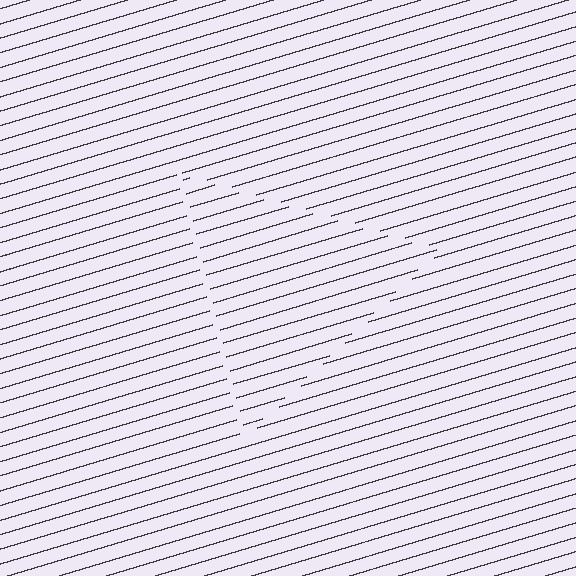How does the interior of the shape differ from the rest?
The interior of the shape contains the same grating, shifted by half a period — the contour is defined by the phase discontinuity where line-ends from the inner and outer gratings abut.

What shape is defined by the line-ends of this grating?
An illusory triangle. The interior of the shape contains the same grating, shifted by half a period — the contour is defined by the phase discontinuity where line-ends from the inner and outer gratings abut.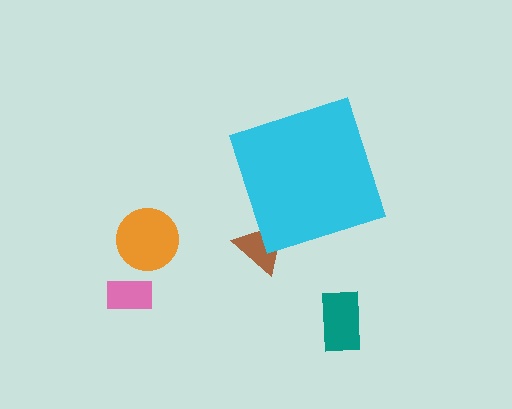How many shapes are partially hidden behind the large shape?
1 shape is partially hidden.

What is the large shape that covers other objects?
A cyan diamond.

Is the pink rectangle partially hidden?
No, the pink rectangle is fully visible.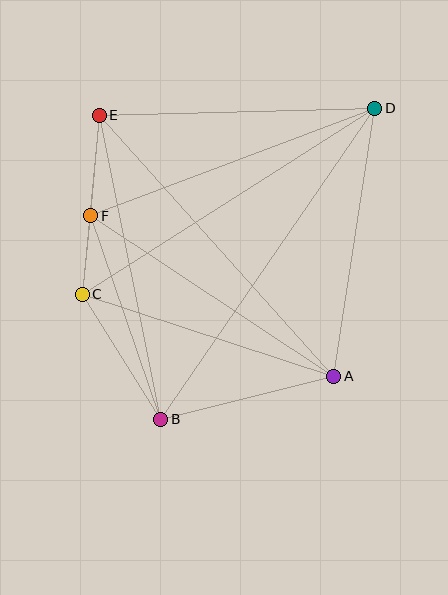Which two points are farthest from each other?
Points B and D are farthest from each other.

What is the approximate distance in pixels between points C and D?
The distance between C and D is approximately 347 pixels.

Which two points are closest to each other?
Points C and F are closest to each other.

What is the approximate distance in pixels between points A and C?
The distance between A and C is approximately 265 pixels.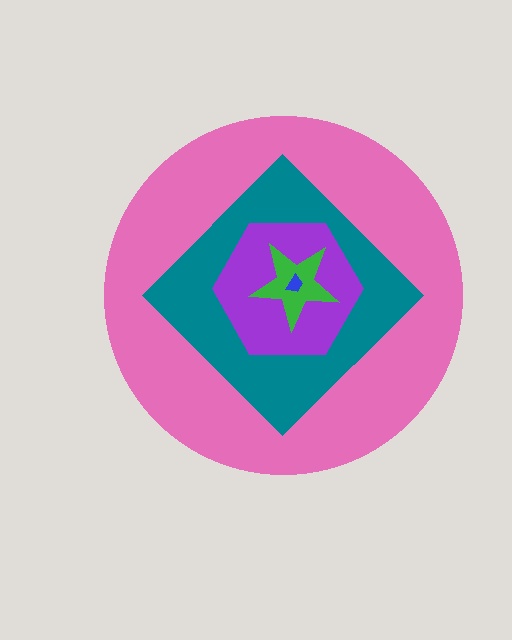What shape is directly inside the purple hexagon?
The green star.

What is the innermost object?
The blue trapezoid.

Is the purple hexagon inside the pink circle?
Yes.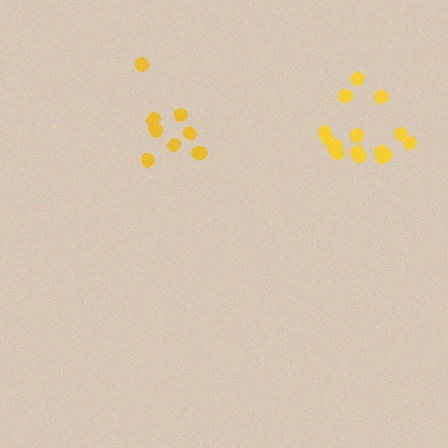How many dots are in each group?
Group 1: 16 dots, Group 2: 10 dots (26 total).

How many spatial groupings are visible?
There are 2 spatial groupings.